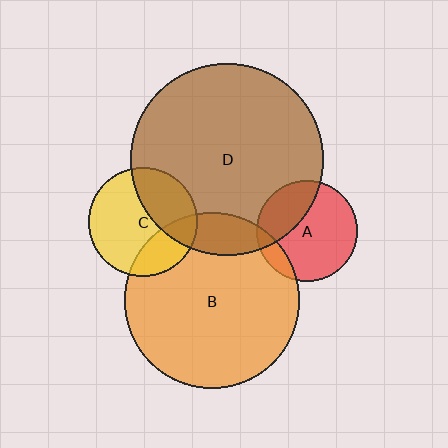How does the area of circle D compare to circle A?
Approximately 3.6 times.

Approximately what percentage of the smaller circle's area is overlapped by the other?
Approximately 30%.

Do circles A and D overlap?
Yes.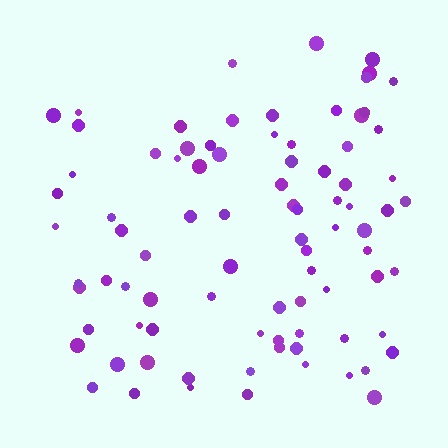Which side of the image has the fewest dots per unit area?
The left.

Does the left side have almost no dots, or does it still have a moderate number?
Still a moderate number, just noticeably fewer than the right.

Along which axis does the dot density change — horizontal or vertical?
Horizontal.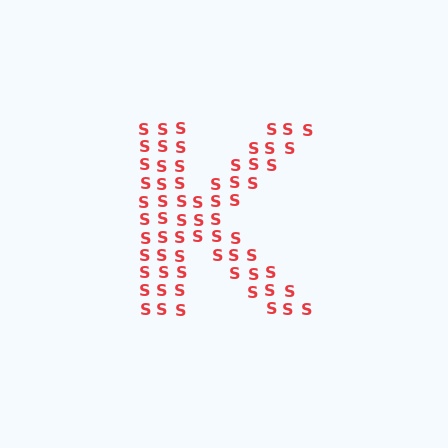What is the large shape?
The large shape is the letter K.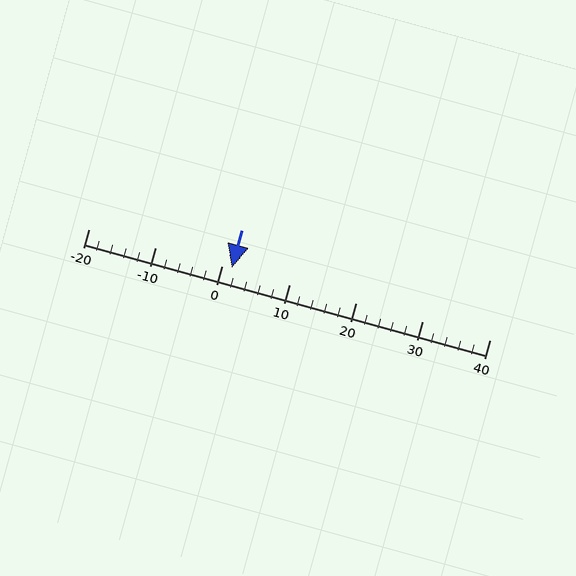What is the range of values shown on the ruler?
The ruler shows values from -20 to 40.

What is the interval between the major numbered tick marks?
The major tick marks are spaced 10 units apart.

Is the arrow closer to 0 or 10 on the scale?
The arrow is closer to 0.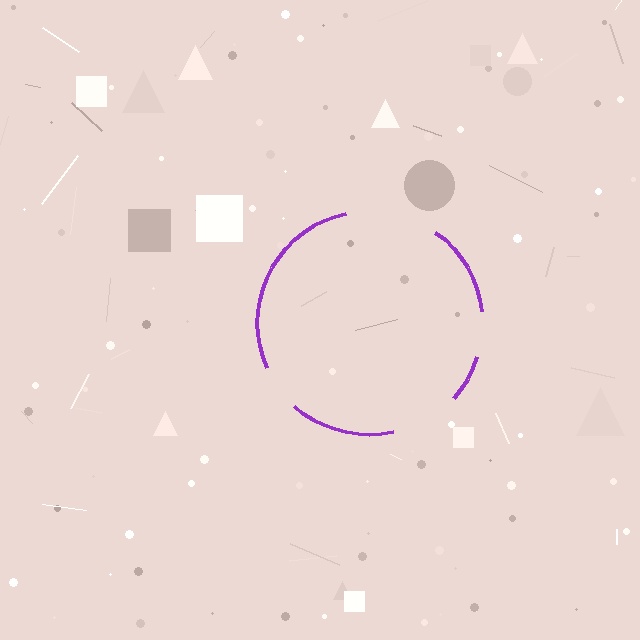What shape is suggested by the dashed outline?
The dashed outline suggests a circle.